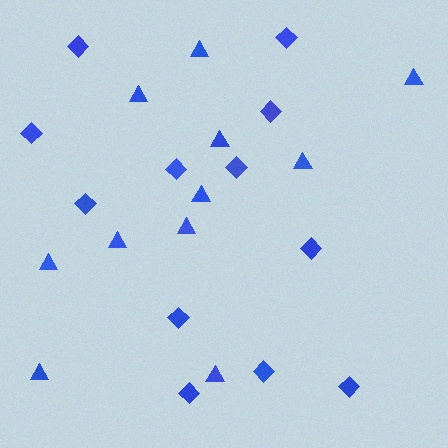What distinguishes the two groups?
There are 2 groups: one group of triangles (11) and one group of diamonds (12).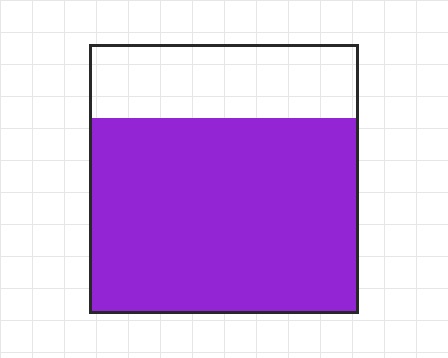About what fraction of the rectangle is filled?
About three quarters (3/4).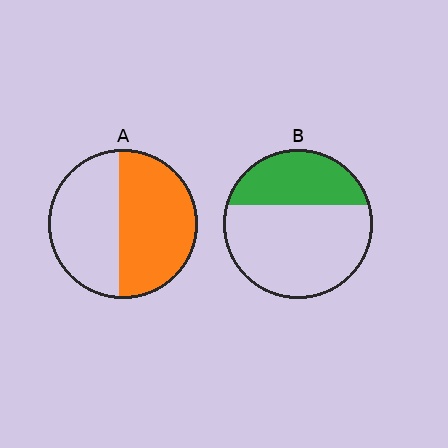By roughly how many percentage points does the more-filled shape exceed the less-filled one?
By roughly 20 percentage points (A over B).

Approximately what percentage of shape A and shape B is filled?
A is approximately 55% and B is approximately 35%.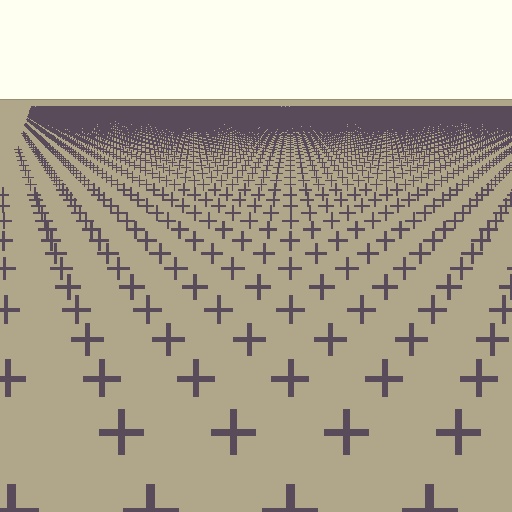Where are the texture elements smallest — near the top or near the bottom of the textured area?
Near the top.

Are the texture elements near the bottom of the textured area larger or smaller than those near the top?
Larger. Near the bottom, elements are closer to the viewer and appear at a bigger on-screen size.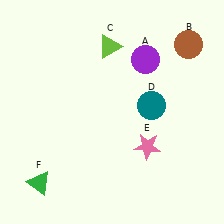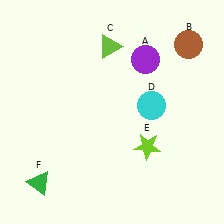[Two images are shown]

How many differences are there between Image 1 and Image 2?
There are 2 differences between the two images.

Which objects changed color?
D changed from teal to cyan. E changed from pink to lime.